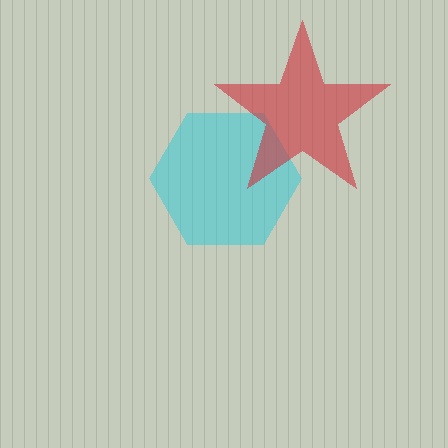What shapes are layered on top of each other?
The layered shapes are: a cyan hexagon, a red star.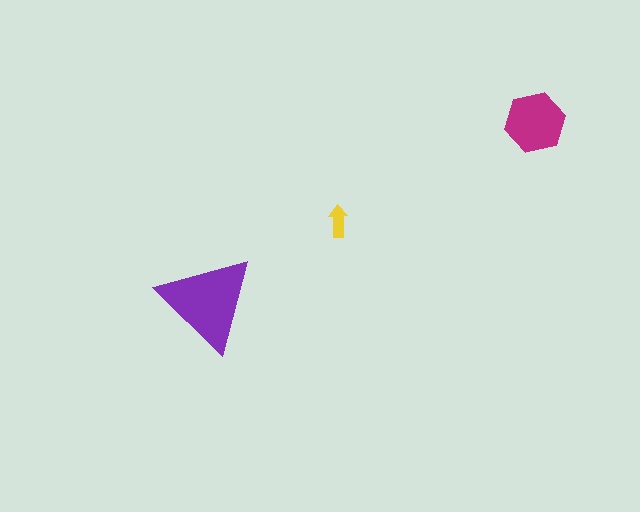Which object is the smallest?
The yellow arrow.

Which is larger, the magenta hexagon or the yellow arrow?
The magenta hexagon.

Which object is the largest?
The purple triangle.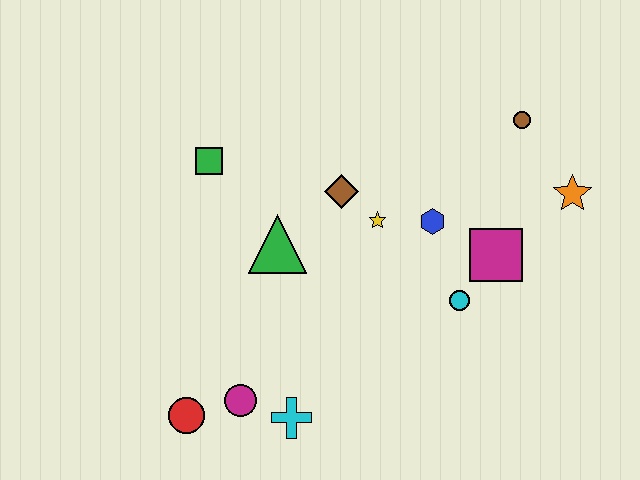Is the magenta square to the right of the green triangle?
Yes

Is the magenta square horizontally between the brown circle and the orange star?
No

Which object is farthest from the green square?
The orange star is farthest from the green square.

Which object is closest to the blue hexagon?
The yellow star is closest to the blue hexagon.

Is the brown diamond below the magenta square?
No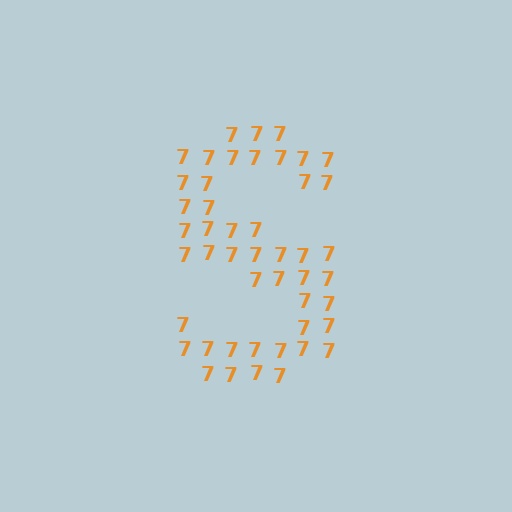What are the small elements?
The small elements are digit 7's.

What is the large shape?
The large shape is the letter S.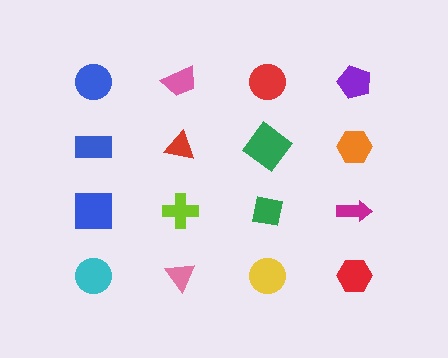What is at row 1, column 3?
A red circle.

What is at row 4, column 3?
A yellow circle.